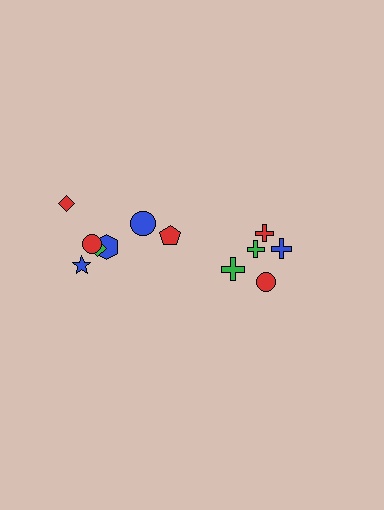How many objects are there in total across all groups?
There are 12 objects.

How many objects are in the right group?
There are 5 objects.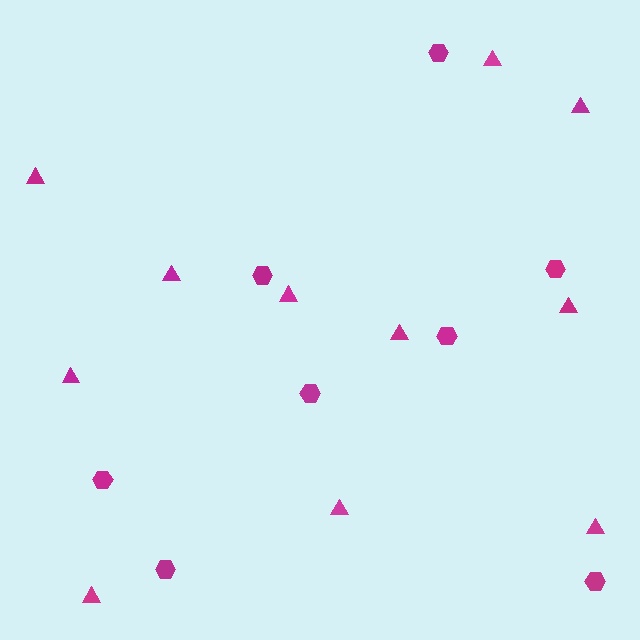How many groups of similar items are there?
There are 2 groups: one group of hexagons (8) and one group of triangles (11).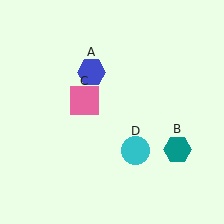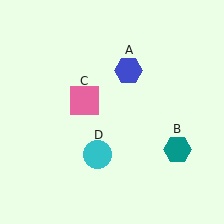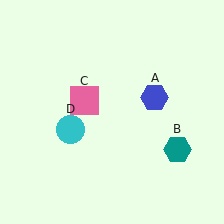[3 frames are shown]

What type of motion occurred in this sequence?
The blue hexagon (object A), cyan circle (object D) rotated clockwise around the center of the scene.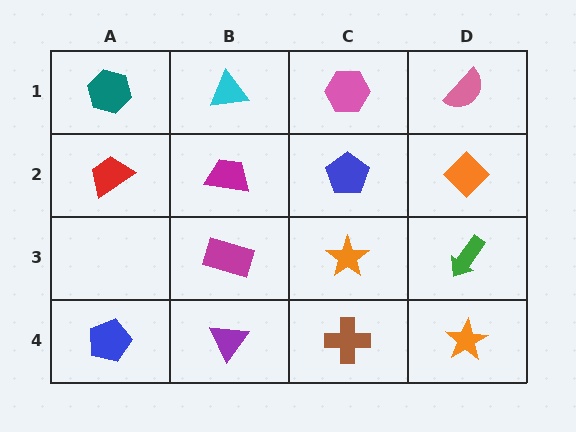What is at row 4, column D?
An orange star.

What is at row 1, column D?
A pink semicircle.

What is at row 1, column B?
A cyan triangle.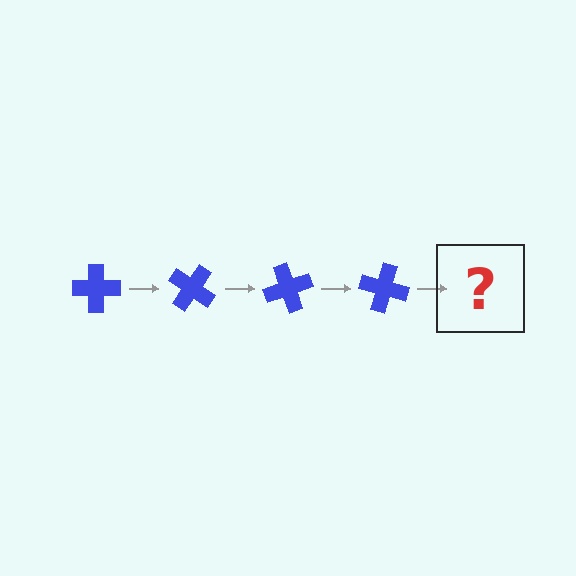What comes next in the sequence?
The next element should be a blue cross rotated 140 degrees.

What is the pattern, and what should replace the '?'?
The pattern is that the cross rotates 35 degrees each step. The '?' should be a blue cross rotated 140 degrees.